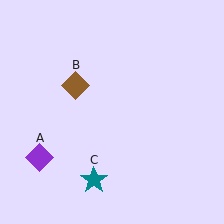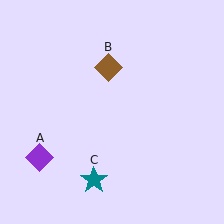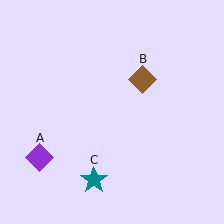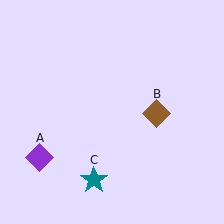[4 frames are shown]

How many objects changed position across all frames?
1 object changed position: brown diamond (object B).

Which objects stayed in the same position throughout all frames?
Purple diamond (object A) and teal star (object C) remained stationary.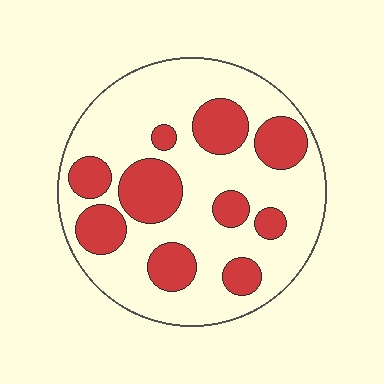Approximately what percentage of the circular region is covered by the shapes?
Approximately 30%.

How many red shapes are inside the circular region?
10.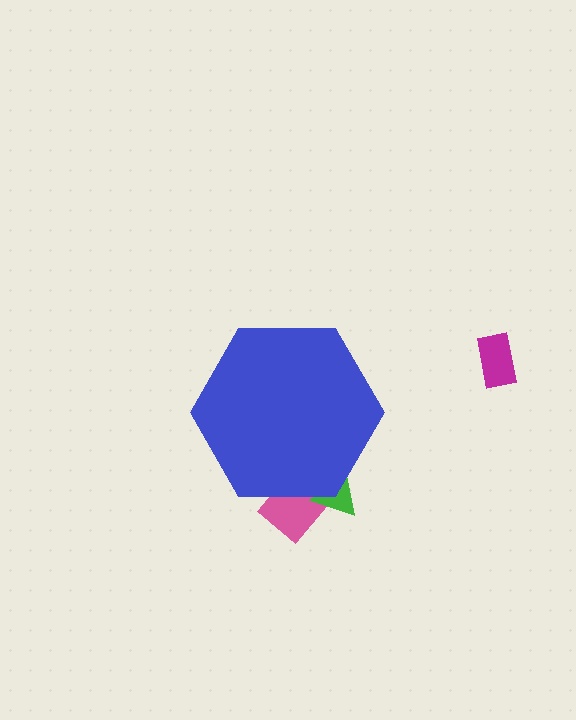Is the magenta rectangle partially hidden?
No, the magenta rectangle is fully visible.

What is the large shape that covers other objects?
A blue hexagon.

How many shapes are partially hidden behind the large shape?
2 shapes are partially hidden.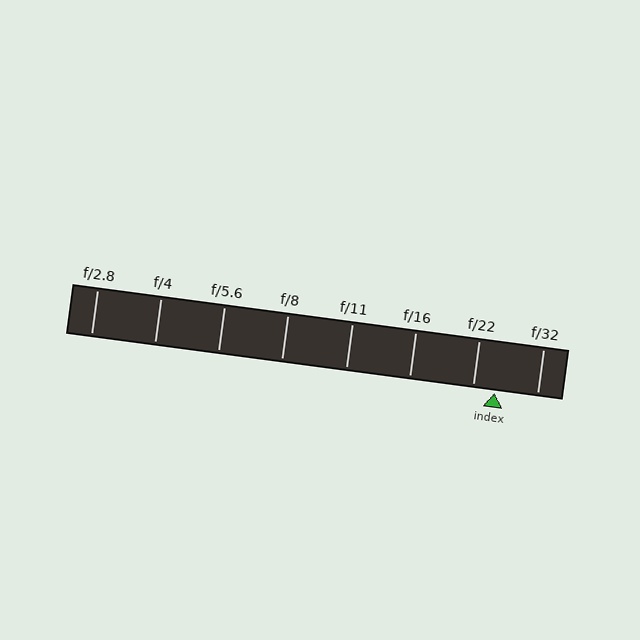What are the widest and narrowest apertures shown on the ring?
The widest aperture shown is f/2.8 and the narrowest is f/32.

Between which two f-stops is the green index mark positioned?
The index mark is between f/22 and f/32.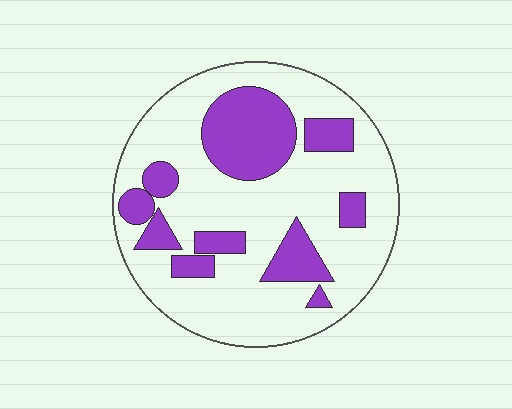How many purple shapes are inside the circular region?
10.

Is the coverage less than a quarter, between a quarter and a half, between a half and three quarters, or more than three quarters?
Between a quarter and a half.